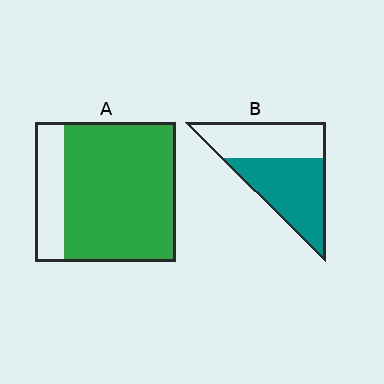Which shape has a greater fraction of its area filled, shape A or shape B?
Shape A.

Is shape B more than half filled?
Yes.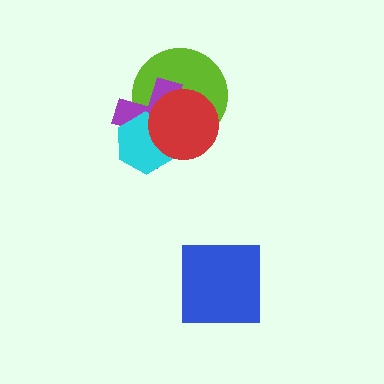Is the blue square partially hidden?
No, no other shape covers it.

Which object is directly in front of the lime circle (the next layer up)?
The purple cross is directly in front of the lime circle.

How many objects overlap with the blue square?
0 objects overlap with the blue square.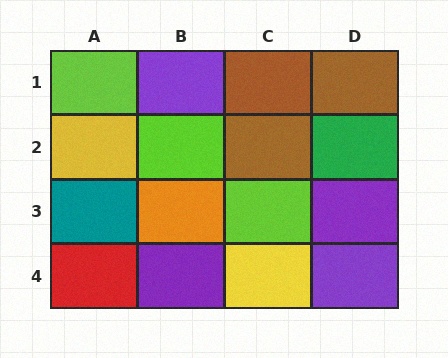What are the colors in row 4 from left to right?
Red, purple, yellow, purple.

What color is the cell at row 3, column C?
Lime.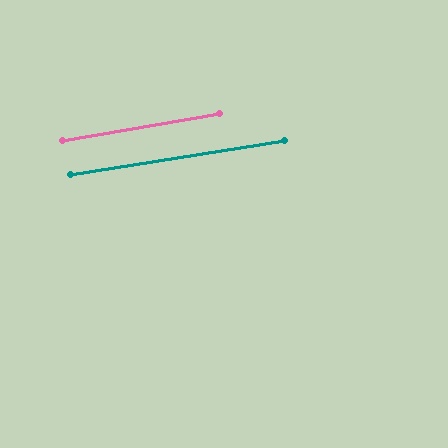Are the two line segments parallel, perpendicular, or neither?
Parallel — their directions differ by only 0.9°.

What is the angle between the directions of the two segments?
Approximately 1 degree.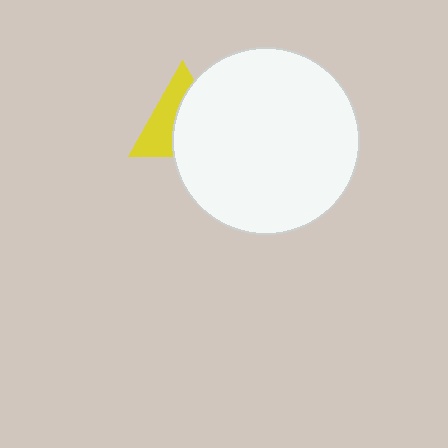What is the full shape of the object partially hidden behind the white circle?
The partially hidden object is a yellow triangle.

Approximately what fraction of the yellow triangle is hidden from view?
Roughly 55% of the yellow triangle is hidden behind the white circle.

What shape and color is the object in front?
The object in front is a white circle.